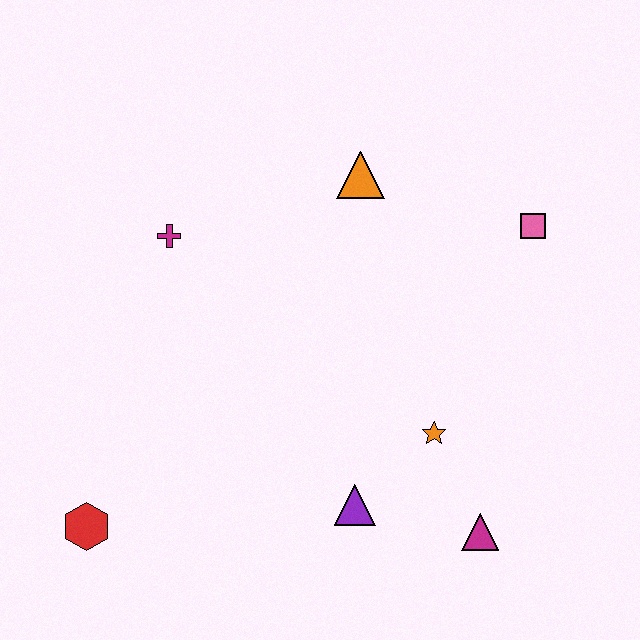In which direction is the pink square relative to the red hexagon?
The pink square is to the right of the red hexagon.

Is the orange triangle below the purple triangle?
No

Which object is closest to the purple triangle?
The orange star is closest to the purple triangle.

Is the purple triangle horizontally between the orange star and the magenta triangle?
No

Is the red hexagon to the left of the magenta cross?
Yes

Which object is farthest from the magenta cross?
The magenta triangle is farthest from the magenta cross.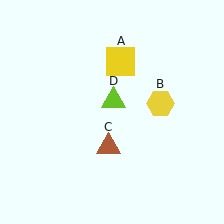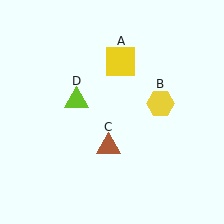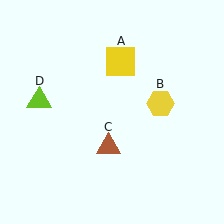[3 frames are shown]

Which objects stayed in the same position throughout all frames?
Yellow square (object A) and yellow hexagon (object B) and brown triangle (object C) remained stationary.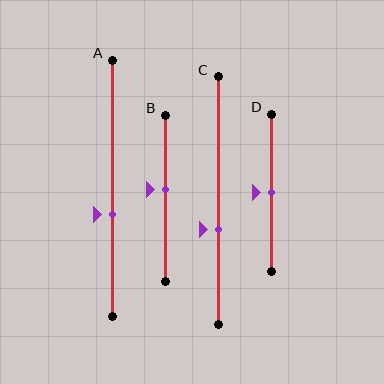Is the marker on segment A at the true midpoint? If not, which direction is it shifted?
No, the marker on segment A is shifted downward by about 10% of the segment length.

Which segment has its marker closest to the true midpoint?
Segment D has its marker closest to the true midpoint.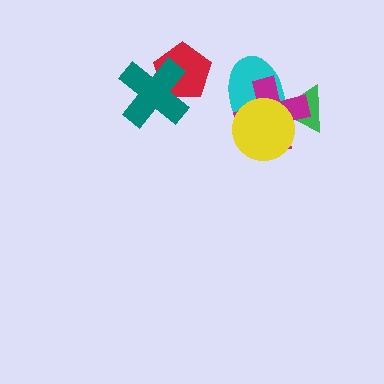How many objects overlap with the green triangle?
3 objects overlap with the green triangle.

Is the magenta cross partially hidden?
Yes, it is partially covered by another shape.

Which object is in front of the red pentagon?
The teal cross is in front of the red pentagon.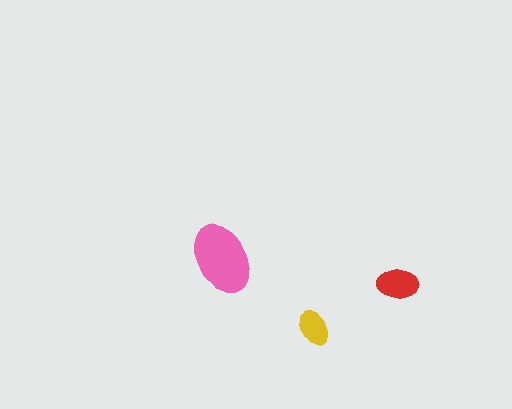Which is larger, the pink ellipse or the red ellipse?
The pink one.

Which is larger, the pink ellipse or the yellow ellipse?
The pink one.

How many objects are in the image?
There are 3 objects in the image.